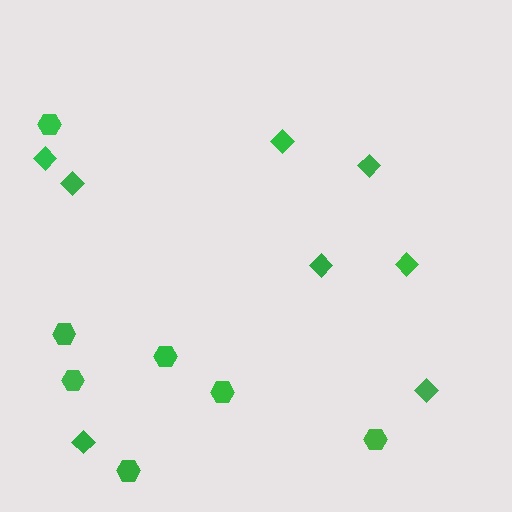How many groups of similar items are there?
There are 2 groups: one group of diamonds (8) and one group of hexagons (7).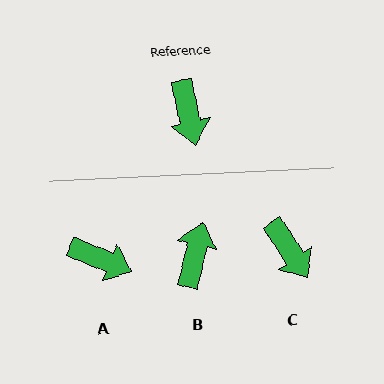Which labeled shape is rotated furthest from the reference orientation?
B, about 154 degrees away.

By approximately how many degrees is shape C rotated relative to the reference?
Approximately 21 degrees counter-clockwise.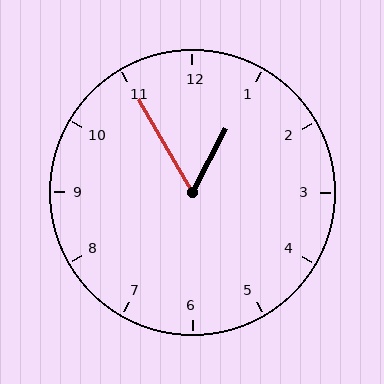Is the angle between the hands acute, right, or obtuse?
It is acute.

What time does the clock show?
12:55.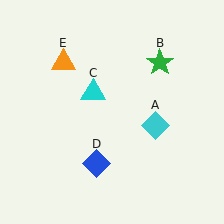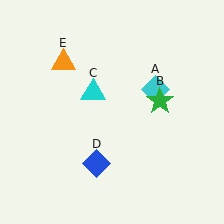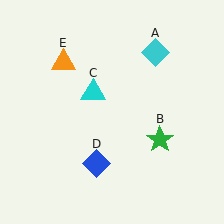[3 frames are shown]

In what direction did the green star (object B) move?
The green star (object B) moved down.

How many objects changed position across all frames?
2 objects changed position: cyan diamond (object A), green star (object B).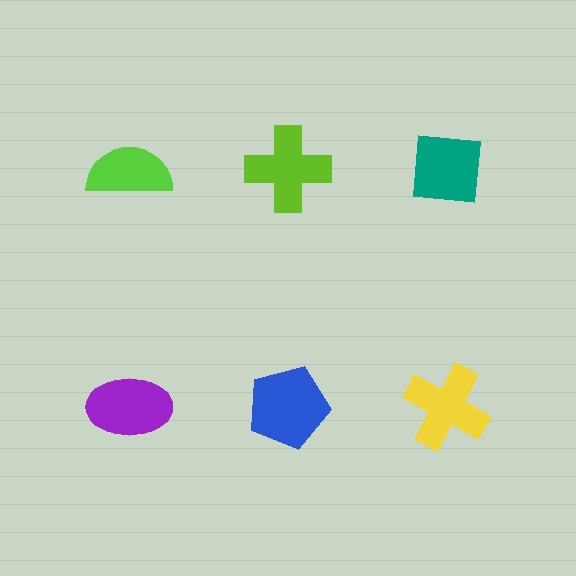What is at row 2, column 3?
A yellow cross.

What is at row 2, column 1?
A purple ellipse.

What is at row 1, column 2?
A lime cross.